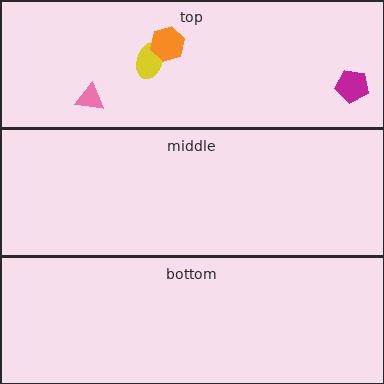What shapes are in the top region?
The magenta pentagon, the yellow ellipse, the pink triangle, the orange hexagon.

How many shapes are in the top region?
4.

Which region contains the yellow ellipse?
The top region.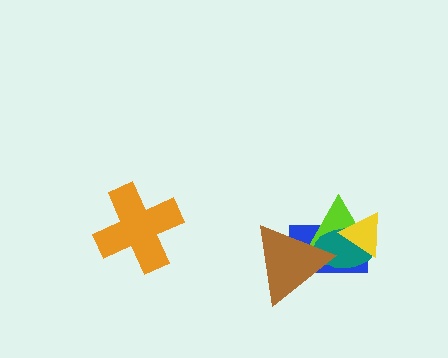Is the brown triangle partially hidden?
No, no other shape covers it.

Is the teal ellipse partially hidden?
Yes, it is partially covered by another shape.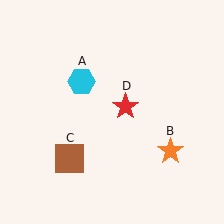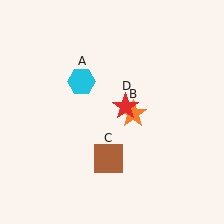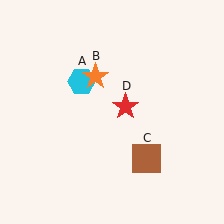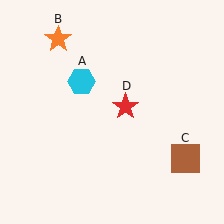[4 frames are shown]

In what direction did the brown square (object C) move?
The brown square (object C) moved right.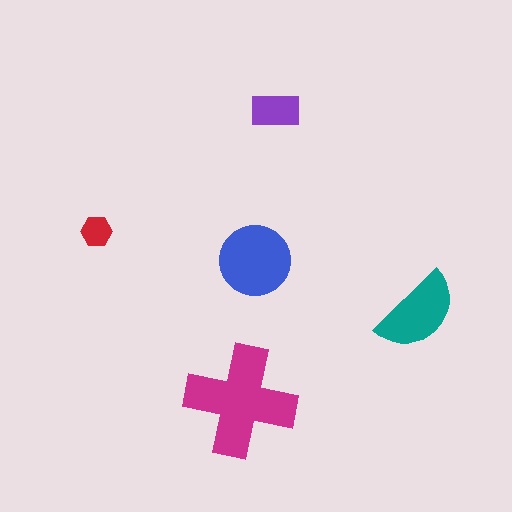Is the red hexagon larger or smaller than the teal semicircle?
Smaller.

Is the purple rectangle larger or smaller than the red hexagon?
Larger.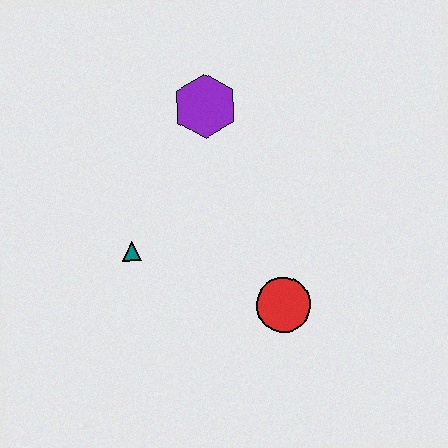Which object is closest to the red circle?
The teal triangle is closest to the red circle.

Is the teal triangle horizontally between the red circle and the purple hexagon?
No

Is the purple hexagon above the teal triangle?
Yes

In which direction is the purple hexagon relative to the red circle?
The purple hexagon is above the red circle.